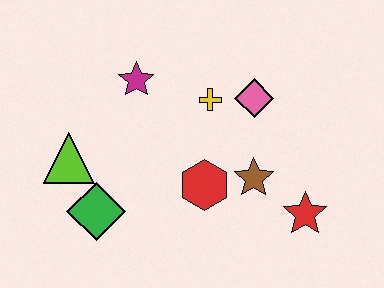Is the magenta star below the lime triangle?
No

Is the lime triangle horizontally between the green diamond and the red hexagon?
No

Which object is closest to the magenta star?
The yellow cross is closest to the magenta star.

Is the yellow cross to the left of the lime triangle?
No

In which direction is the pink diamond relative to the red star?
The pink diamond is above the red star.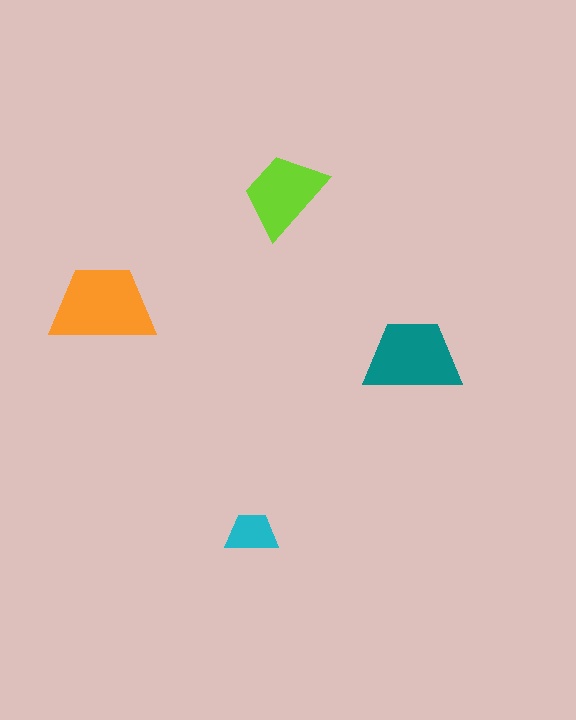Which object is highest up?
The lime trapezoid is topmost.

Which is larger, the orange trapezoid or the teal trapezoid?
The orange one.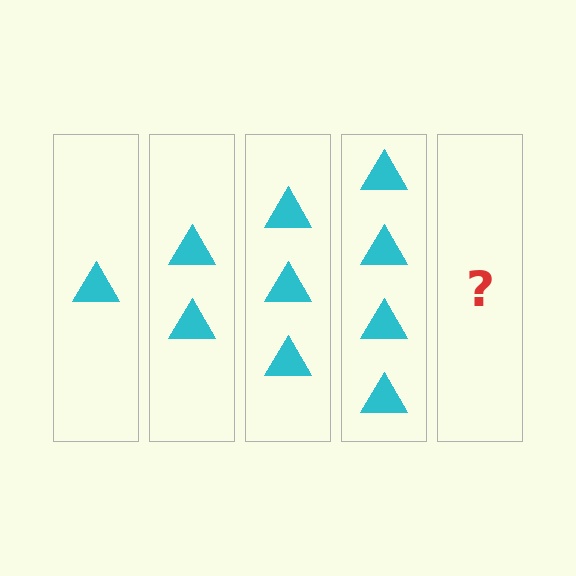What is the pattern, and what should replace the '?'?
The pattern is that each step adds one more triangle. The '?' should be 5 triangles.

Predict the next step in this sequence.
The next step is 5 triangles.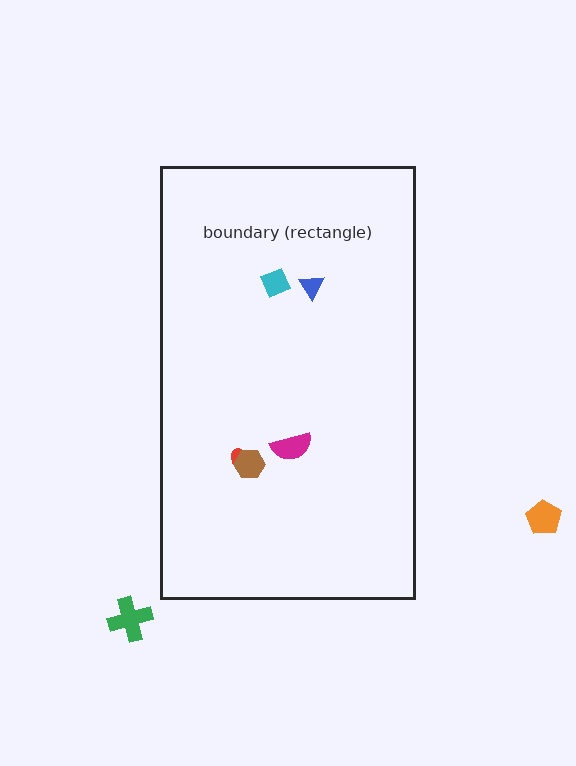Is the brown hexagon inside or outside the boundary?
Inside.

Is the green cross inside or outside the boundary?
Outside.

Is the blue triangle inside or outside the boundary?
Inside.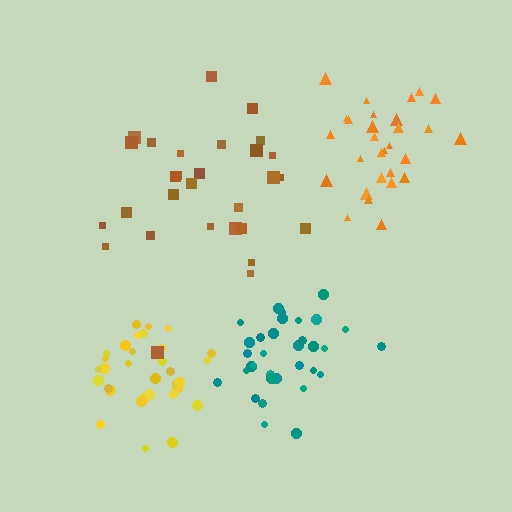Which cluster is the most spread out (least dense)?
Brown.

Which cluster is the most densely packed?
Yellow.